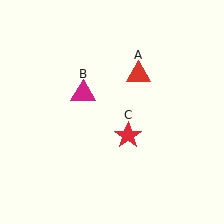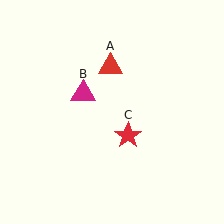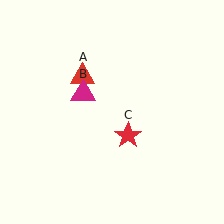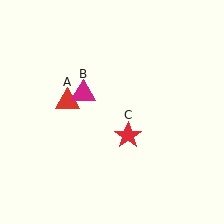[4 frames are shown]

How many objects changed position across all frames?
1 object changed position: red triangle (object A).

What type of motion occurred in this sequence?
The red triangle (object A) rotated counterclockwise around the center of the scene.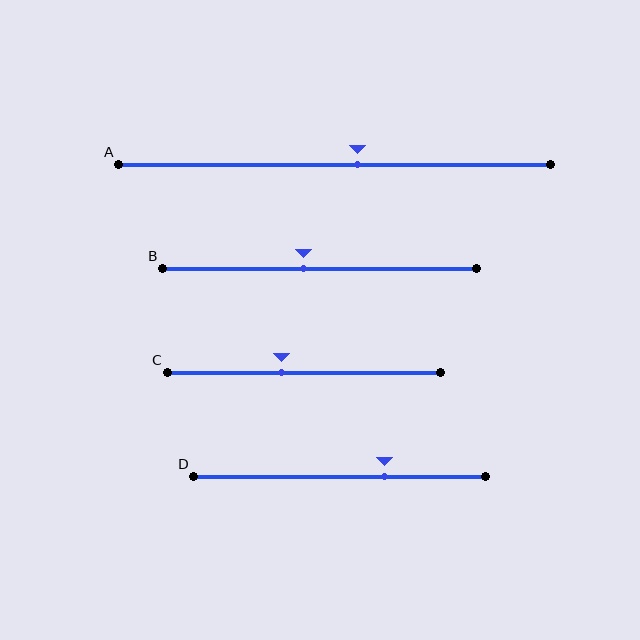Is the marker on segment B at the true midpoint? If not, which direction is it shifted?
No, the marker on segment B is shifted to the left by about 5% of the segment length.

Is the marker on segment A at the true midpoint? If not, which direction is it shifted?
No, the marker on segment A is shifted to the right by about 5% of the segment length.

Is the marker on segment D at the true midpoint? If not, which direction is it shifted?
No, the marker on segment D is shifted to the right by about 15% of the segment length.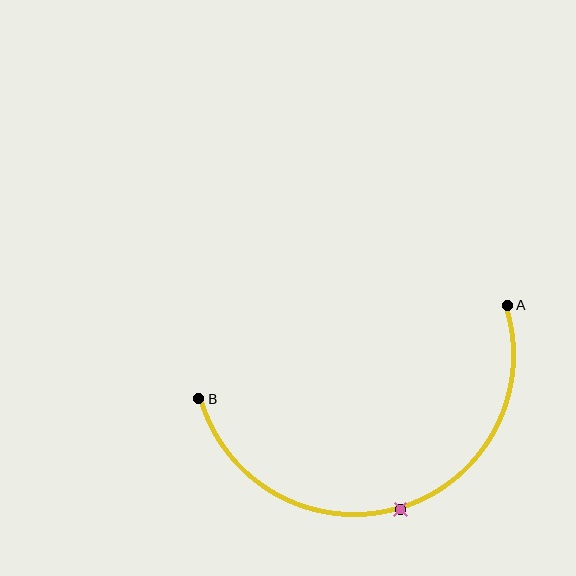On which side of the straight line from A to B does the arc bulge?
The arc bulges below the straight line connecting A and B.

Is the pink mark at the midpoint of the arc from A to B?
Yes. The pink mark lies on the arc at equal arc-length from both A and B — it is the arc midpoint.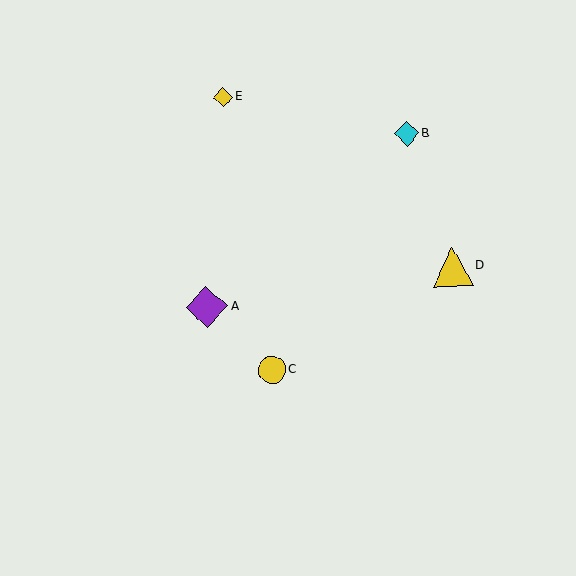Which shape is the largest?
The purple diamond (labeled A) is the largest.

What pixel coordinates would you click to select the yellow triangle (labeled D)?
Click at (452, 267) to select the yellow triangle D.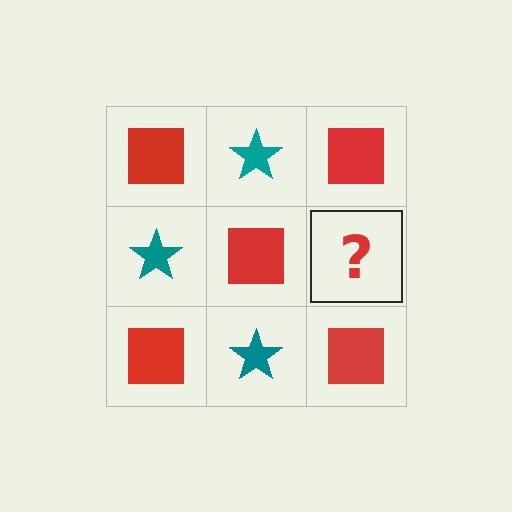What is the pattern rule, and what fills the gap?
The rule is that it alternates red square and teal star in a checkerboard pattern. The gap should be filled with a teal star.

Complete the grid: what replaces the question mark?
The question mark should be replaced with a teal star.